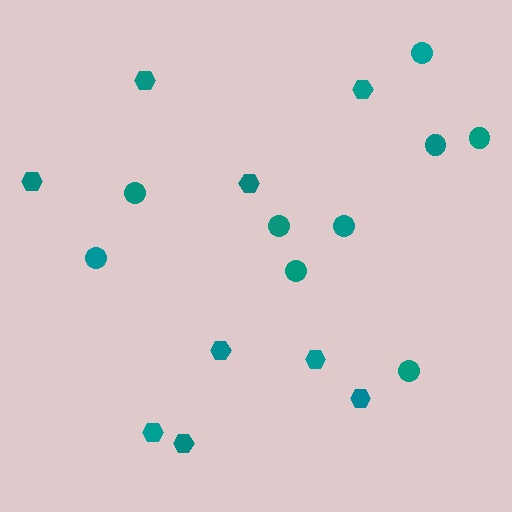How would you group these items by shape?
There are 2 groups: one group of hexagons (9) and one group of circles (9).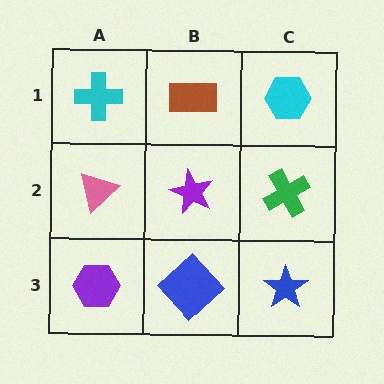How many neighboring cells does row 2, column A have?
3.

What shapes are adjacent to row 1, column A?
A pink triangle (row 2, column A), a brown rectangle (row 1, column B).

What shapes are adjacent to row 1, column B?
A purple star (row 2, column B), a cyan cross (row 1, column A), a cyan hexagon (row 1, column C).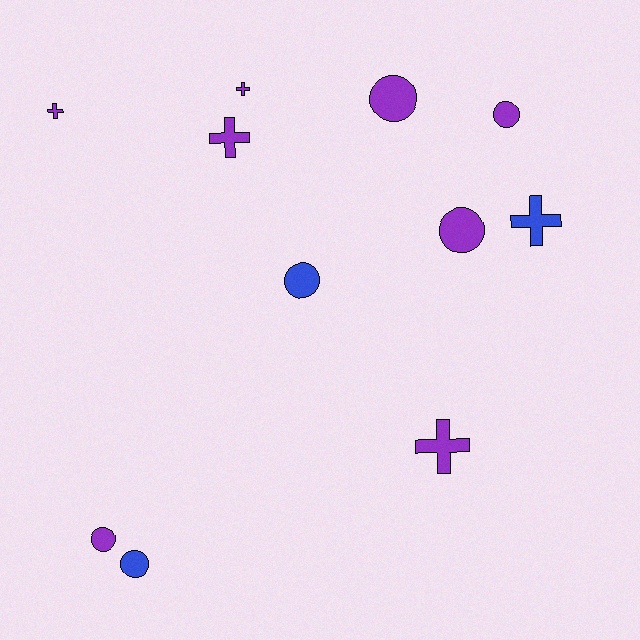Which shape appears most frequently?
Circle, with 6 objects.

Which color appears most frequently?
Purple, with 8 objects.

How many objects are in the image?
There are 11 objects.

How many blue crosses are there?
There is 1 blue cross.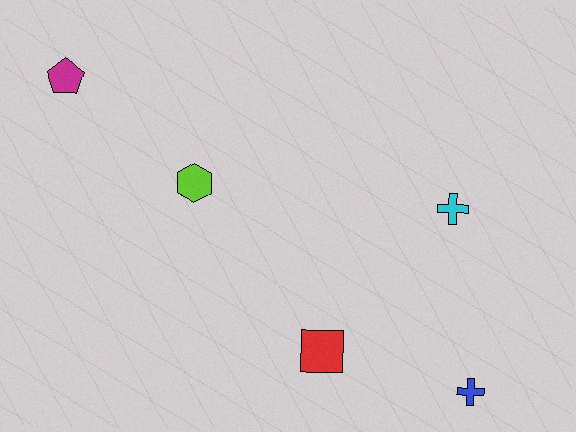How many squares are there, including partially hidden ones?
There is 1 square.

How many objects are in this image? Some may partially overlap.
There are 5 objects.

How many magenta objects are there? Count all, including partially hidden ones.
There is 1 magenta object.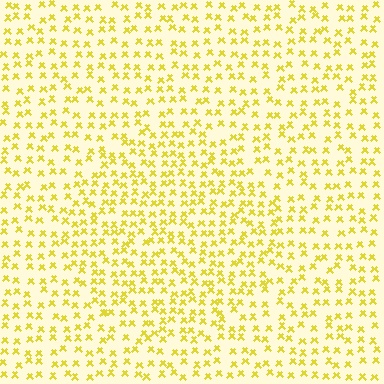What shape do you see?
I see a circle.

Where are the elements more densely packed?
The elements are more densely packed inside the circle boundary.